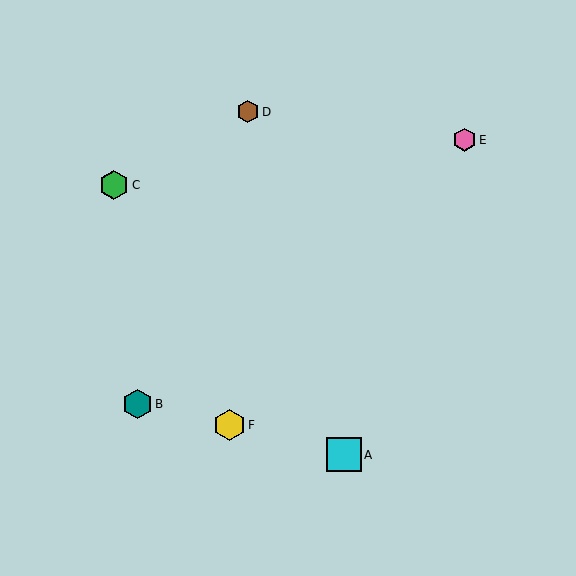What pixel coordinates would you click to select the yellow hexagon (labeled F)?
Click at (230, 425) to select the yellow hexagon F.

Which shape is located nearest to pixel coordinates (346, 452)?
The cyan square (labeled A) at (344, 455) is nearest to that location.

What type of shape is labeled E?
Shape E is a pink hexagon.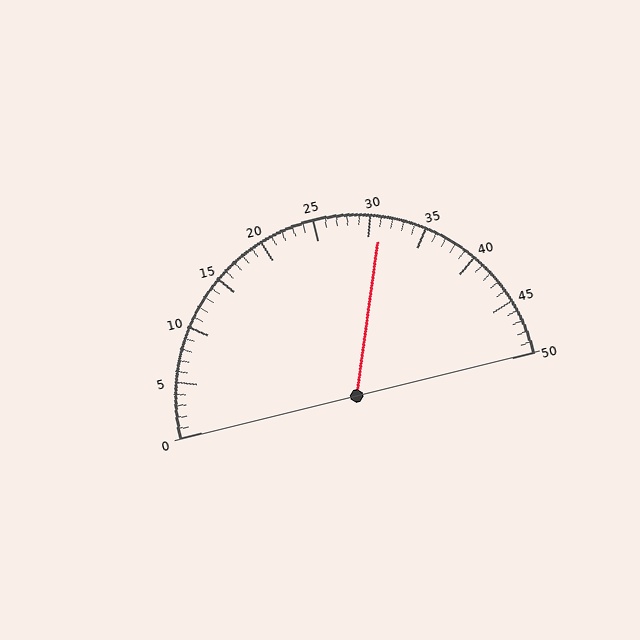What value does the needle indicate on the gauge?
The needle indicates approximately 31.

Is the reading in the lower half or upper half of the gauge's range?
The reading is in the upper half of the range (0 to 50).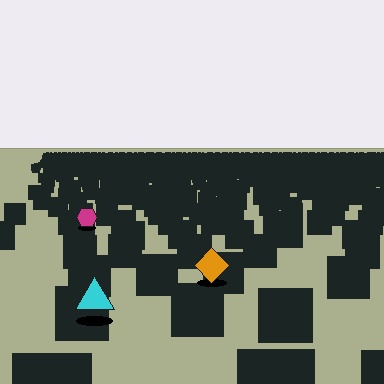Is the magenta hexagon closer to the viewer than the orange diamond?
No. The orange diamond is closer — you can tell from the texture gradient: the ground texture is coarser near it.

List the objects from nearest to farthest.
From nearest to farthest: the cyan triangle, the orange diamond, the magenta hexagon.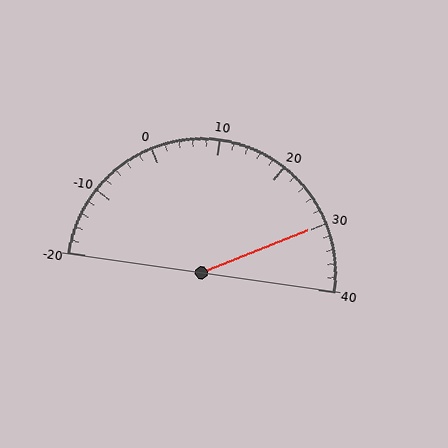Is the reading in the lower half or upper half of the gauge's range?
The reading is in the upper half of the range (-20 to 40).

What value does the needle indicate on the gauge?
The needle indicates approximately 30.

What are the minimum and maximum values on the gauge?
The gauge ranges from -20 to 40.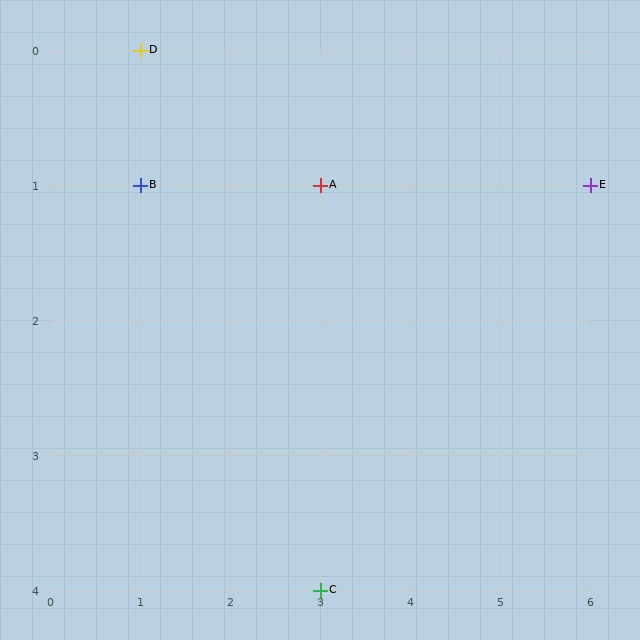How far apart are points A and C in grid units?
Points A and C are 3 rows apart.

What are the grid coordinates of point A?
Point A is at grid coordinates (3, 1).